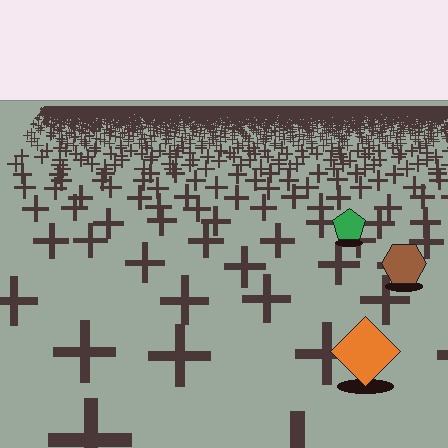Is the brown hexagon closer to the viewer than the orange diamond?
No. The orange diamond is closer — you can tell from the texture gradient: the ground texture is coarser near it.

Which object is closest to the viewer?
The orange diamond is closest. The texture marks near it are larger and more spread out.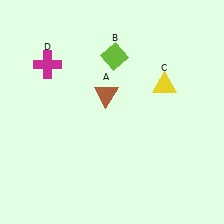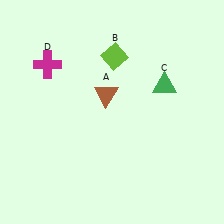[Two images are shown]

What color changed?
The triangle (C) changed from yellow in Image 1 to green in Image 2.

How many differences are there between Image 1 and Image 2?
There is 1 difference between the two images.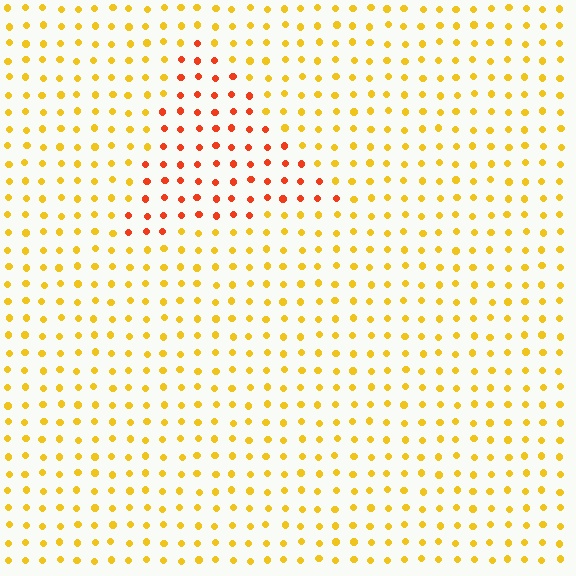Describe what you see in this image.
The image is filled with small yellow elements in a uniform arrangement. A triangle-shaped region is visible where the elements are tinted to a slightly different hue, forming a subtle color boundary.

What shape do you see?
I see a triangle.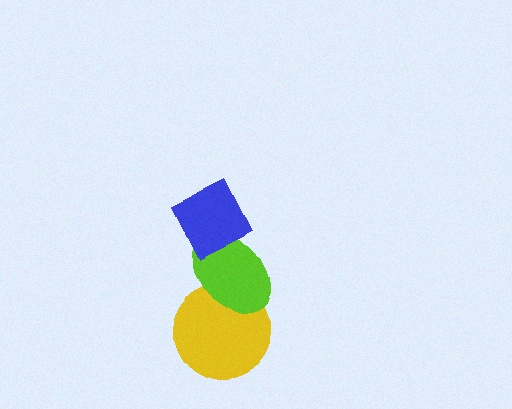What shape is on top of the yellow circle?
The lime ellipse is on top of the yellow circle.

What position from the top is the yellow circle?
The yellow circle is 3rd from the top.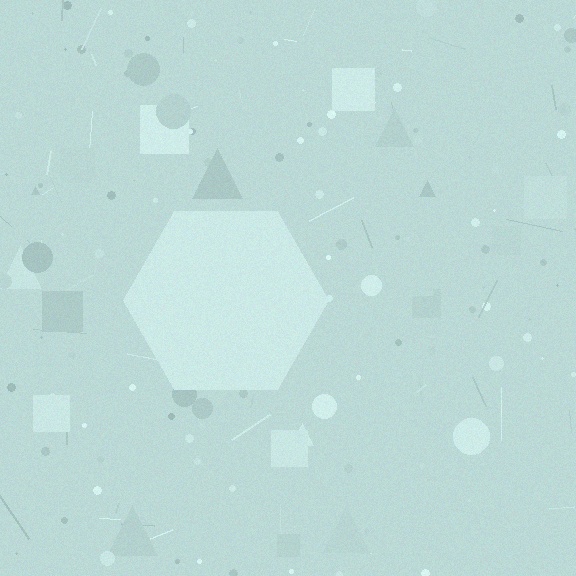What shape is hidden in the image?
A hexagon is hidden in the image.